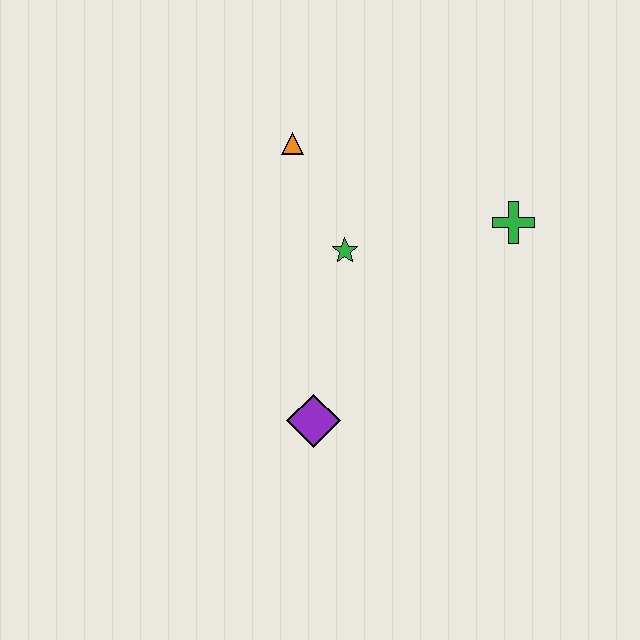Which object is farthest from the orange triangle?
The purple diamond is farthest from the orange triangle.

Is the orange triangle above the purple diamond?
Yes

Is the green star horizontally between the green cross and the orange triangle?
Yes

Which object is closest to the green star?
The orange triangle is closest to the green star.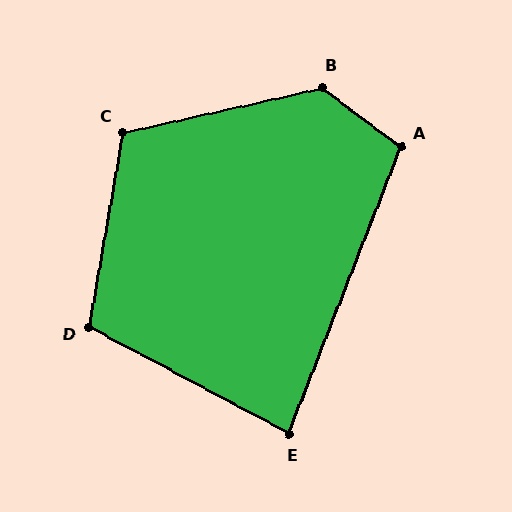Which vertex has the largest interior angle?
B, at approximately 130 degrees.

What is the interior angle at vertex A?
Approximately 106 degrees (obtuse).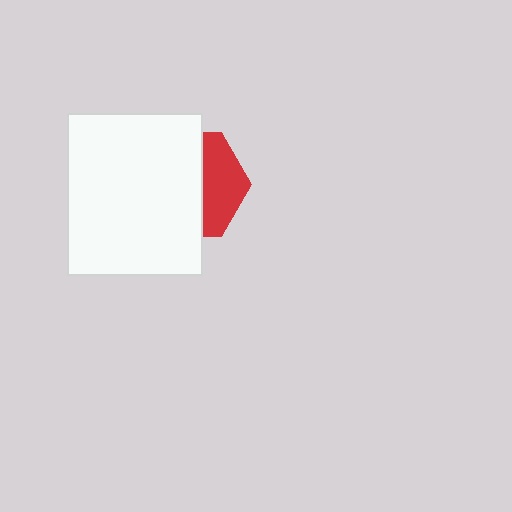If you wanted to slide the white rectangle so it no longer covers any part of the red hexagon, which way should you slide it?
Slide it left — that is the most direct way to separate the two shapes.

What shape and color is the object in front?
The object in front is a white rectangle.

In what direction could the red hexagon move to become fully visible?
The red hexagon could move right. That would shift it out from behind the white rectangle entirely.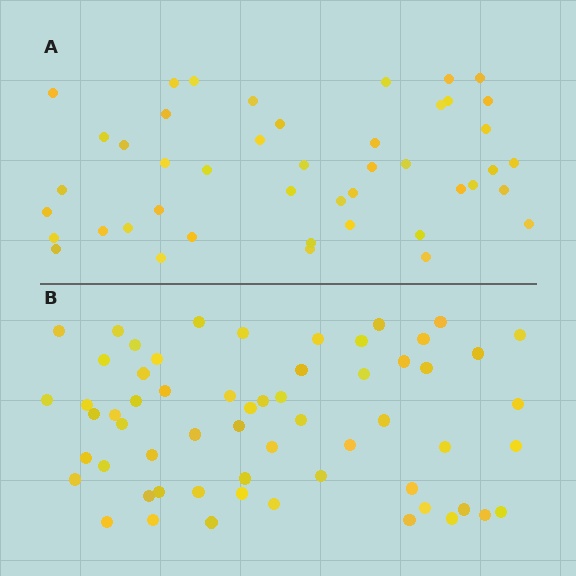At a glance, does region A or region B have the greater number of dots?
Region B (the bottom region) has more dots.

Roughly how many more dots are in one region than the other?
Region B has approximately 15 more dots than region A.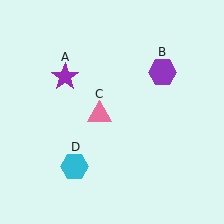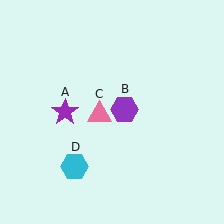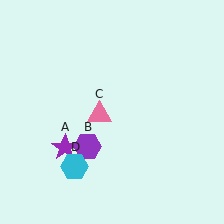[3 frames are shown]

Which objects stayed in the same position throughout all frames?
Pink triangle (object C) and cyan hexagon (object D) remained stationary.